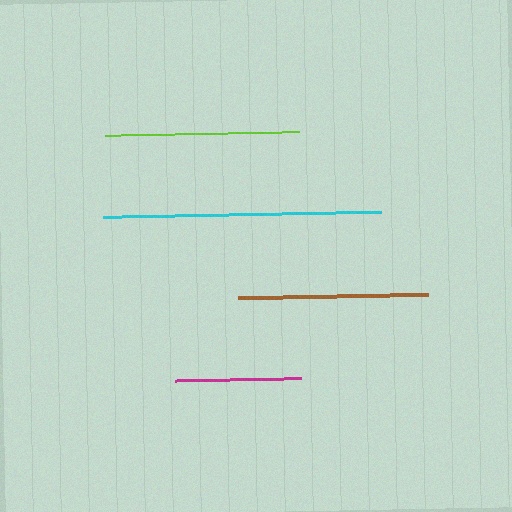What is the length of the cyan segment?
The cyan segment is approximately 278 pixels long.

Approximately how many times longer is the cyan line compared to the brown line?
The cyan line is approximately 1.5 times the length of the brown line.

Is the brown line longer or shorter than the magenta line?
The brown line is longer than the magenta line.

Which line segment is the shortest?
The magenta line is the shortest at approximately 126 pixels.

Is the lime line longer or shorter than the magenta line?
The lime line is longer than the magenta line.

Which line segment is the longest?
The cyan line is the longest at approximately 278 pixels.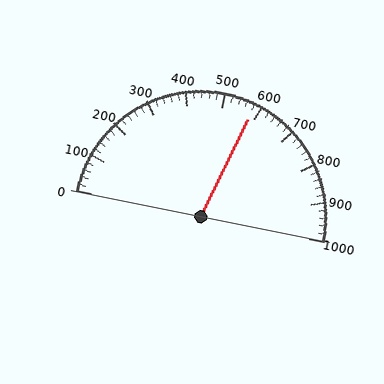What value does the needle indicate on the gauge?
The needle indicates approximately 580.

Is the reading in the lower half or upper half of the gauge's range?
The reading is in the upper half of the range (0 to 1000).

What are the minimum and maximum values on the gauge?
The gauge ranges from 0 to 1000.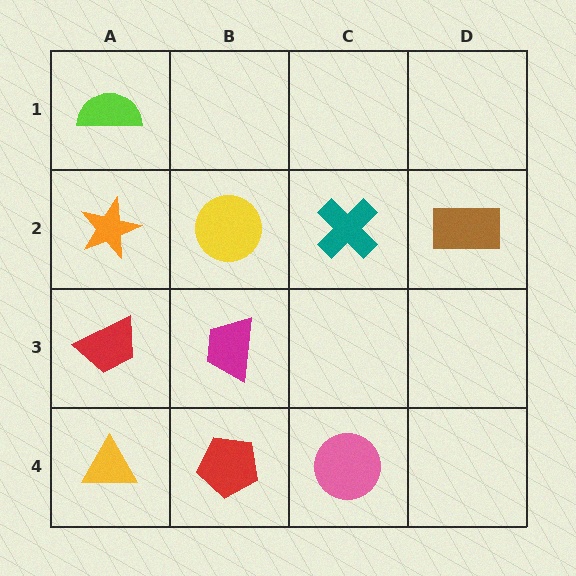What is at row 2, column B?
A yellow circle.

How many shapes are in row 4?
3 shapes.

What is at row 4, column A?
A yellow triangle.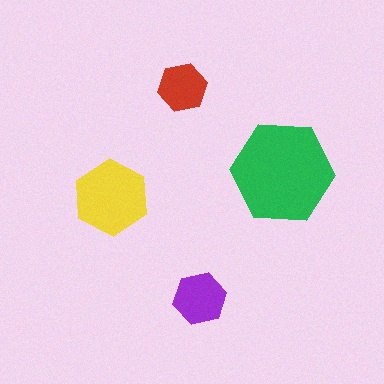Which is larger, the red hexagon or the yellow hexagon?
The yellow one.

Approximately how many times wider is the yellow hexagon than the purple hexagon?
About 1.5 times wider.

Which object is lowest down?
The purple hexagon is bottommost.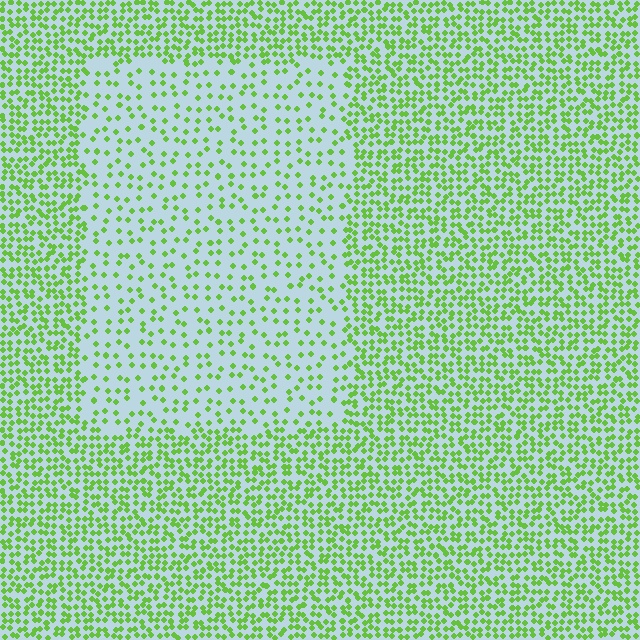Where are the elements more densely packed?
The elements are more densely packed outside the rectangle boundary.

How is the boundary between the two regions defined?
The boundary is defined by a change in element density (approximately 2.4x ratio). All elements are the same color, size, and shape.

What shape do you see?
I see a rectangle.